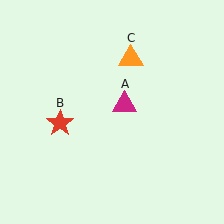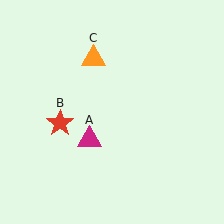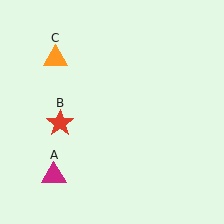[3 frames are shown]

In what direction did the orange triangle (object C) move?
The orange triangle (object C) moved left.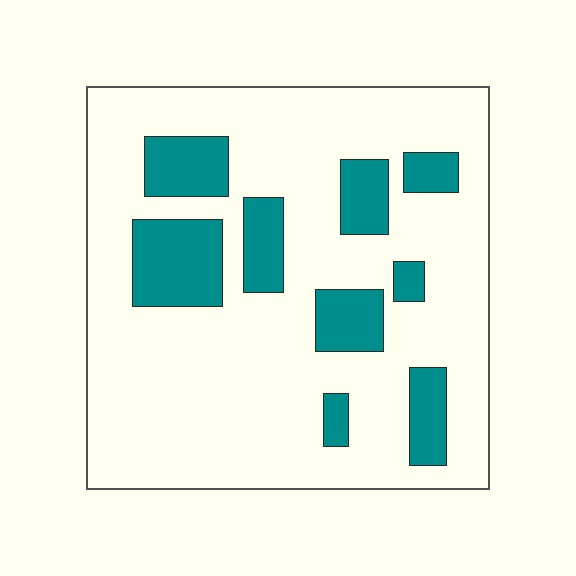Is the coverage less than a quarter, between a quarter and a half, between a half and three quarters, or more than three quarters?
Less than a quarter.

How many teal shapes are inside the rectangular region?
9.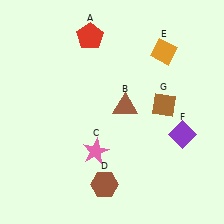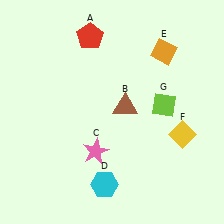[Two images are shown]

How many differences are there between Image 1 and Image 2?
There are 3 differences between the two images.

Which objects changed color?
D changed from brown to cyan. F changed from purple to yellow. G changed from brown to lime.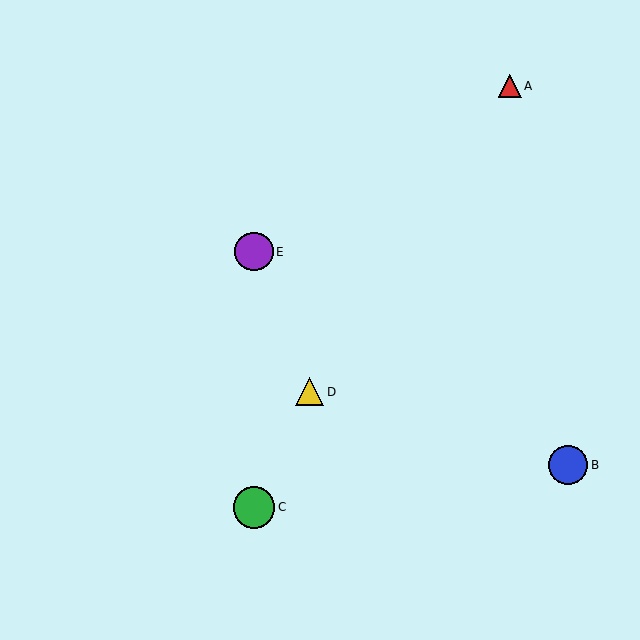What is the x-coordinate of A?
Object A is at x≈510.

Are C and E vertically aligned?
Yes, both are at x≈254.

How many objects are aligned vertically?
2 objects (C, E) are aligned vertically.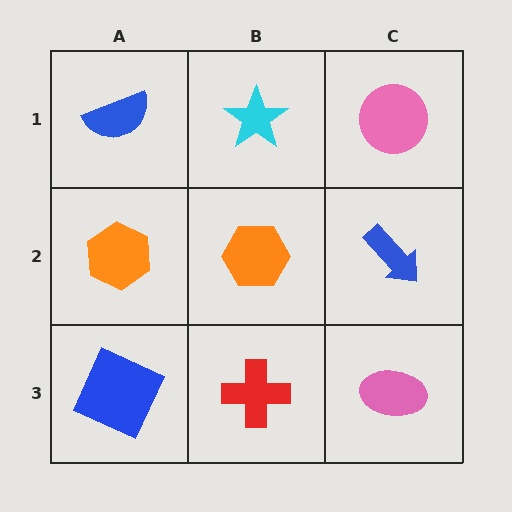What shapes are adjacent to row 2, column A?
A blue semicircle (row 1, column A), a blue square (row 3, column A), an orange hexagon (row 2, column B).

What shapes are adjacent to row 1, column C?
A blue arrow (row 2, column C), a cyan star (row 1, column B).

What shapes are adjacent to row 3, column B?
An orange hexagon (row 2, column B), a blue square (row 3, column A), a pink ellipse (row 3, column C).